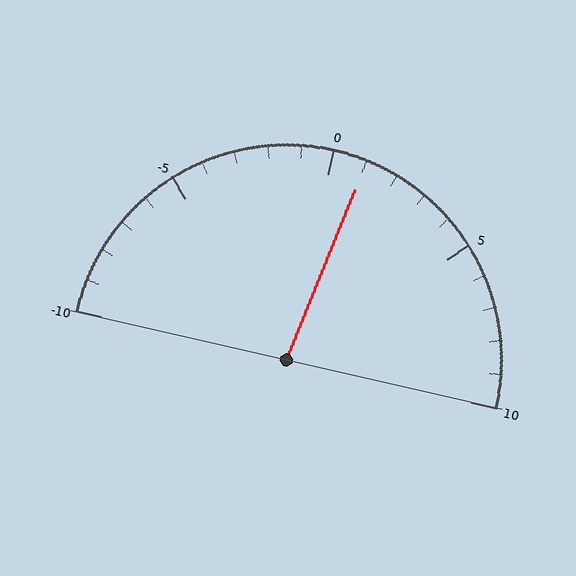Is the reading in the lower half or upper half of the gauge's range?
The reading is in the upper half of the range (-10 to 10).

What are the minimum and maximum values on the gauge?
The gauge ranges from -10 to 10.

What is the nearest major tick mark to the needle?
The nearest major tick mark is 0.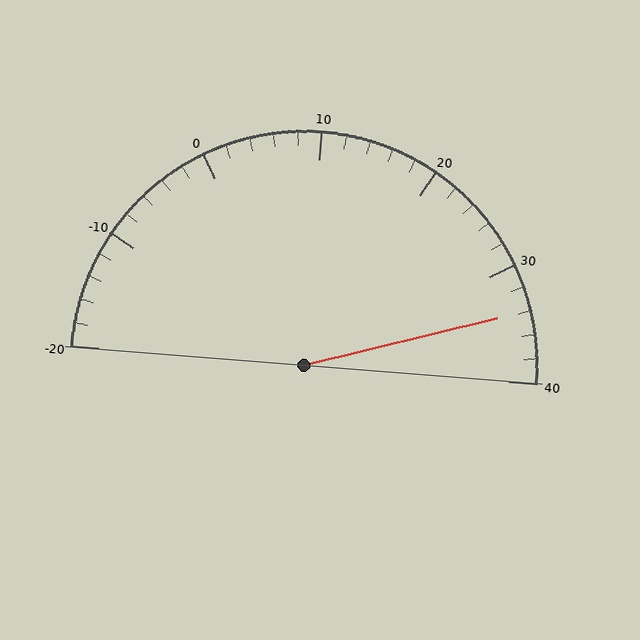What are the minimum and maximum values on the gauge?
The gauge ranges from -20 to 40.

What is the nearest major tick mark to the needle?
The nearest major tick mark is 30.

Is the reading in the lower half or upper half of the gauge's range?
The reading is in the upper half of the range (-20 to 40).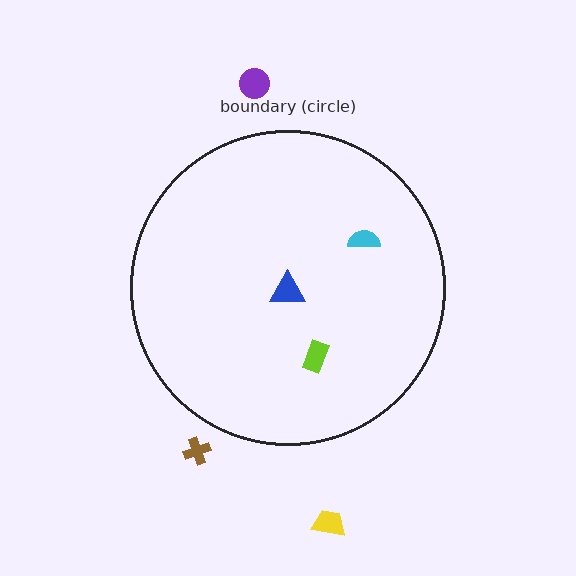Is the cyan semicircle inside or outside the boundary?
Inside.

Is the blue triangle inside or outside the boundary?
Inside.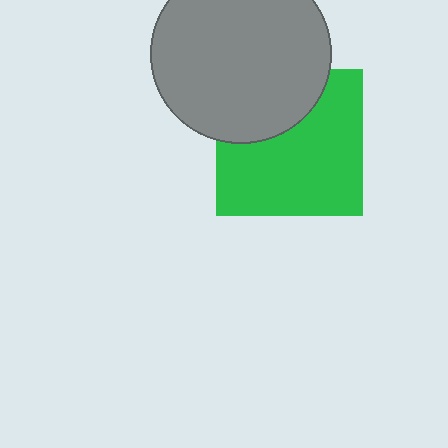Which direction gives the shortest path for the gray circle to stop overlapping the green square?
Moving up gives the shortest separation.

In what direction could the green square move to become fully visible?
The green square could move down. That would shift it out from behind the gray circle entirely.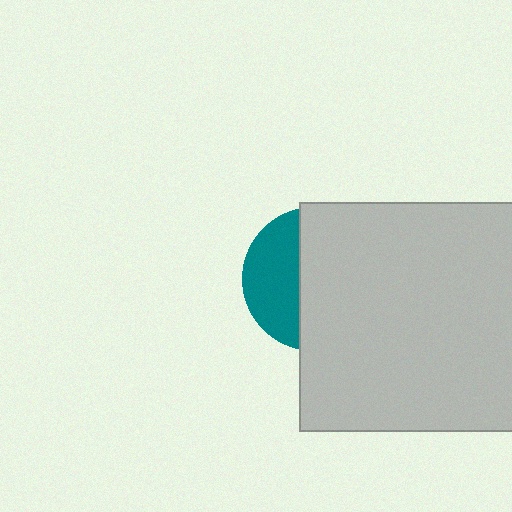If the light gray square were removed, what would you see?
You would see the complete teal circle.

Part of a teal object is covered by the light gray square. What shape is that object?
It is a circle.